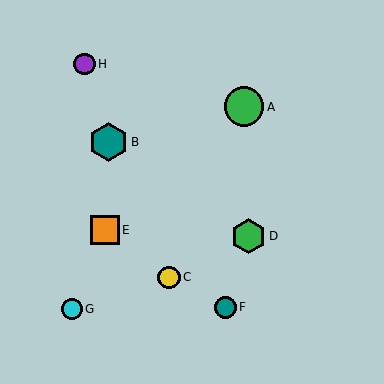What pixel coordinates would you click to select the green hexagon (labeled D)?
Click at (249, 236) to select the green hexagon D.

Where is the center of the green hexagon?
The center of the green hexagon is at (249, 236).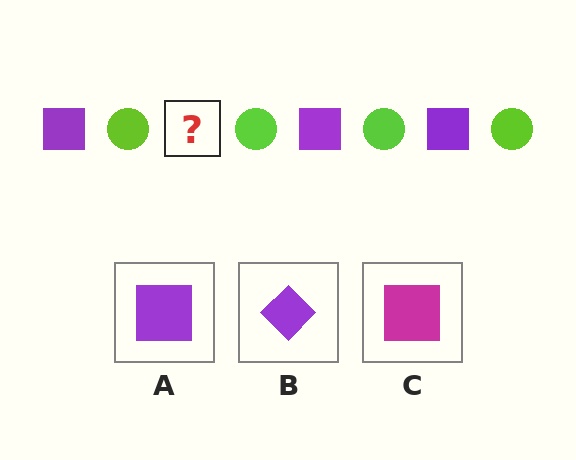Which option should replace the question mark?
Option A.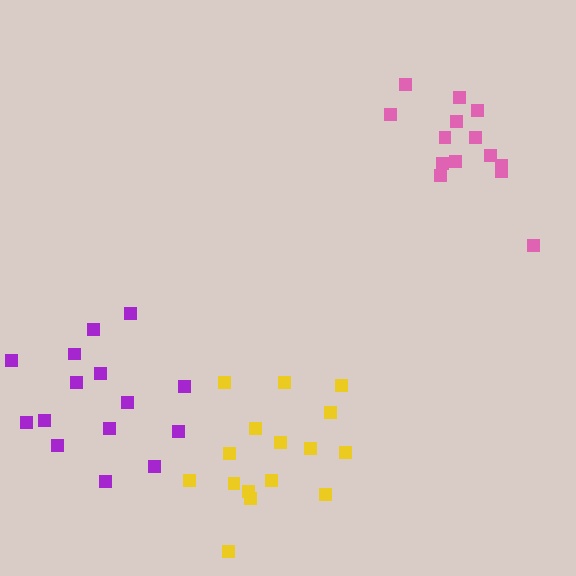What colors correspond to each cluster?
The clusters are colored: pink, yellow, purple.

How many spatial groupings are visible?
There are 3 spatial groupings.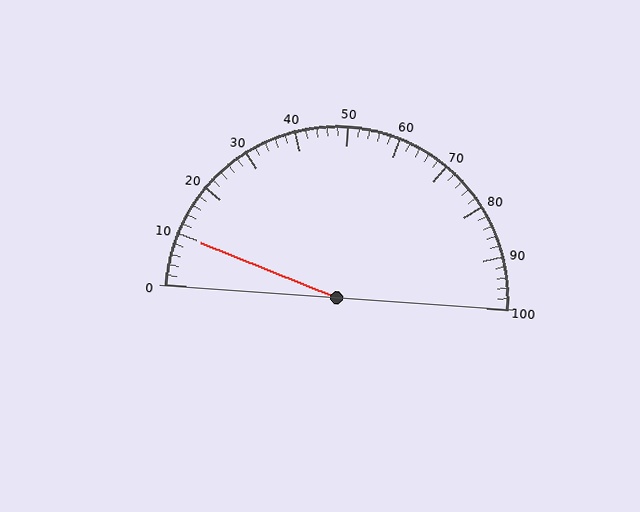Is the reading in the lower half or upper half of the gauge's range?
The reading is in the lower half of the range (0 to 100).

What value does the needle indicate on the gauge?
The needle indicates approximately 10.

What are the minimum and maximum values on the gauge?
The gauge ranges from 0 to 100.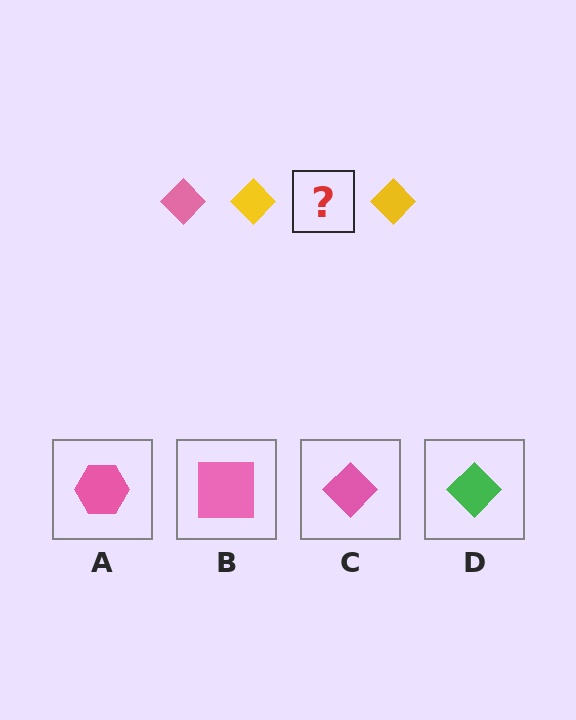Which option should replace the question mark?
Option C.